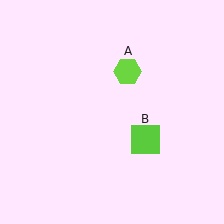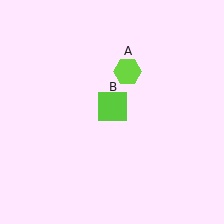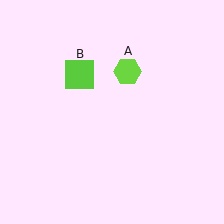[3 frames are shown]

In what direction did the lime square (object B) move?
The lime square (object B) moved up and to the left.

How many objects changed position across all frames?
1 object changed position: lime square (object B).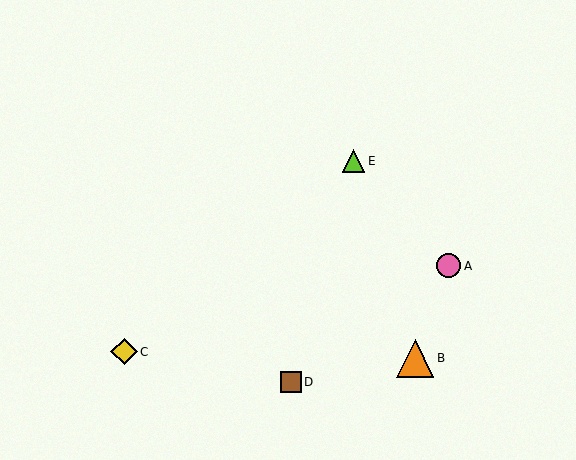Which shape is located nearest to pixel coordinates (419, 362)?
The orange triangle (labeled B) at (415, 358) is nearest to that location.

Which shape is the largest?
The orange triangle (labeled B) is the largest.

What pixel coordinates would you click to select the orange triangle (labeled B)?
Click at (415, 358) to select the orange triangle B.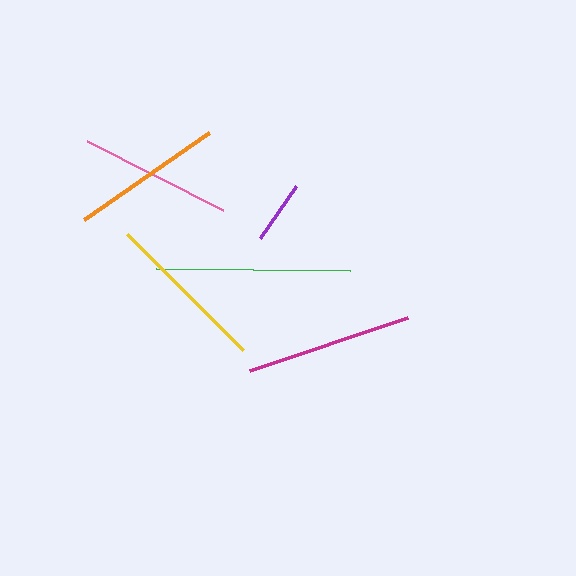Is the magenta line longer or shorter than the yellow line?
The magenta line is longer than the yellow line.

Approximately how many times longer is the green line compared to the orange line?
The green line is approximately 1.3 times the length of the orange line.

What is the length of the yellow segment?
The yellow segment is approximately 164 pixels long.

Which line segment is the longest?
The green line is the longest at approximately 194 pixels.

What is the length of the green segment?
The green segment is approximately 194 pixels long.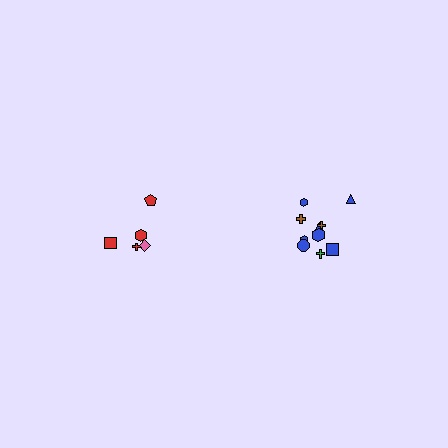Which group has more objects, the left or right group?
The right group.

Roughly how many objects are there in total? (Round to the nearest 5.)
Roughly 15 objects in total.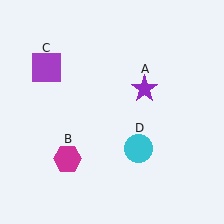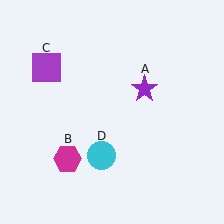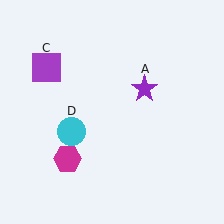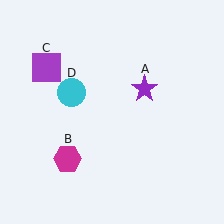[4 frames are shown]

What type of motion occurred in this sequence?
The cyan circle (object D) rotated clockwise around the center of the scene.